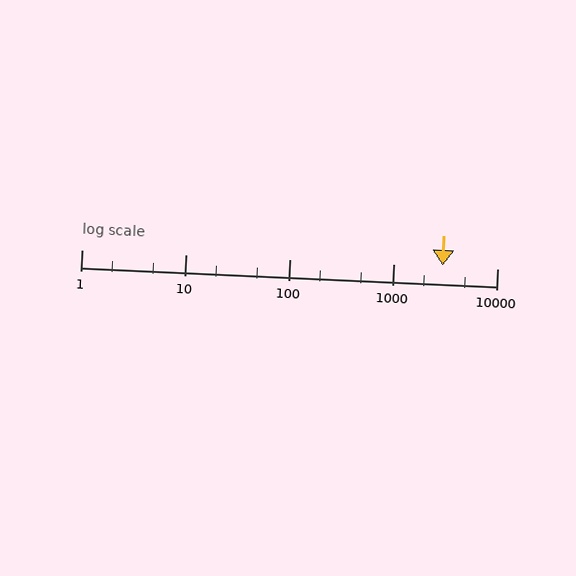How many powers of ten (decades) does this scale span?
The scale spans 4 decades, from 1 to 10000.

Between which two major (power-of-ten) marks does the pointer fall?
The pointer is between 1000 and 10000.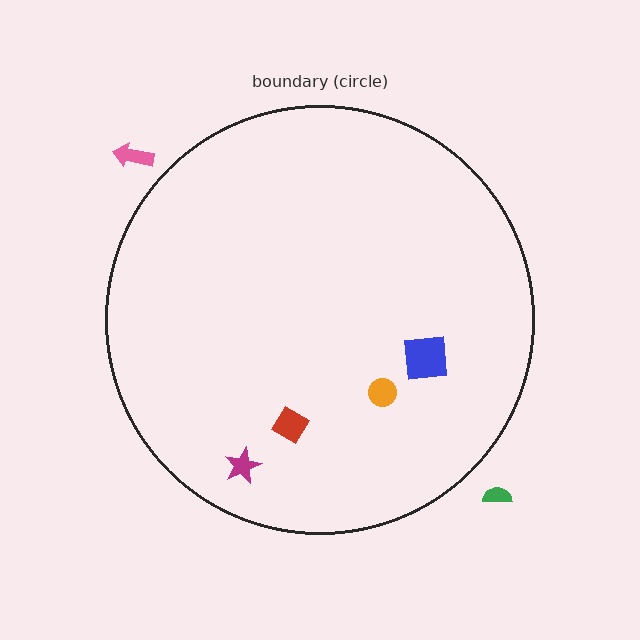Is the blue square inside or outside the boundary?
Inside.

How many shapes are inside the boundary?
4 inside, 2 outside.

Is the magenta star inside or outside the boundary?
Inside.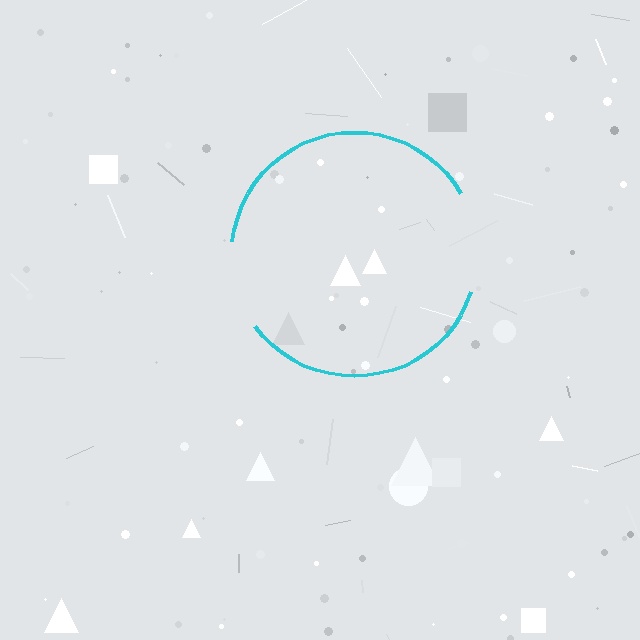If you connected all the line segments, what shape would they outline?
They would outline a circle.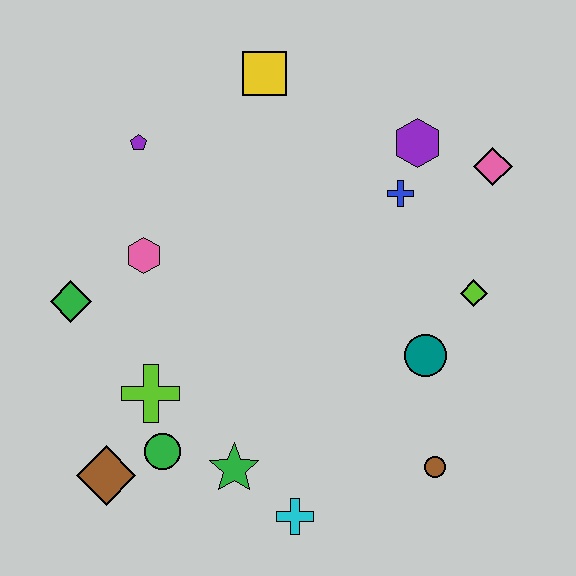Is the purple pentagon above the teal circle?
Yes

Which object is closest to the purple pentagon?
The pink hexagon is closest to the purple pentagon.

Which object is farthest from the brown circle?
The purple pentagon is farthest from the brown circle.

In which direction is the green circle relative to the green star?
The green circle is to the left of the green star.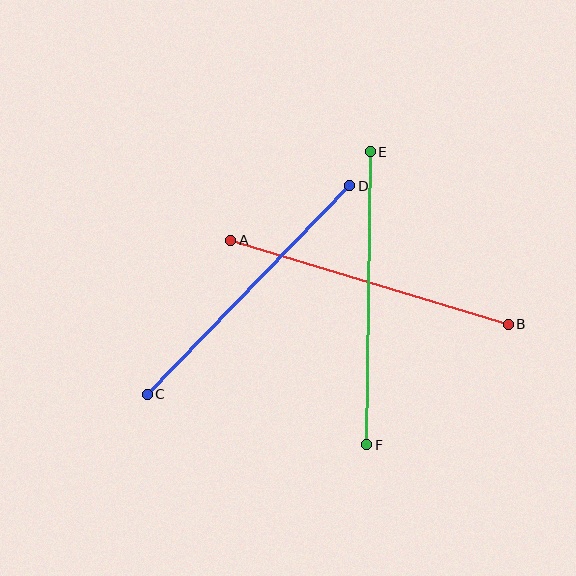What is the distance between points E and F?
The distance is approximately 293 pixels.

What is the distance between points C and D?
The distance is approximately 291 pixels.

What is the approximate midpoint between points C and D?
The midpoint is at approximately (249, 290) pixels.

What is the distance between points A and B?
The distance is approximately 290 pixels.